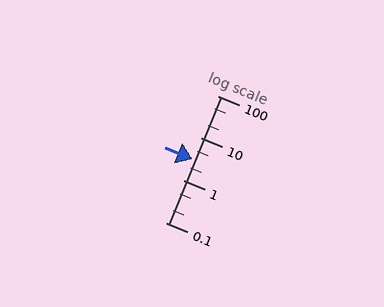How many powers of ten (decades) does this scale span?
The scale spans 3 decades, from 0.1 to 100.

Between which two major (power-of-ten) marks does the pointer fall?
The pointer is between 1 and 10.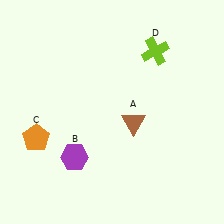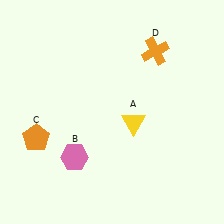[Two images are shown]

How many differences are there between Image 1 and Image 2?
There are 3 differences between the two images.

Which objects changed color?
A changed from brown to yellow. B changed from purple to pink. D changed from lime to orange.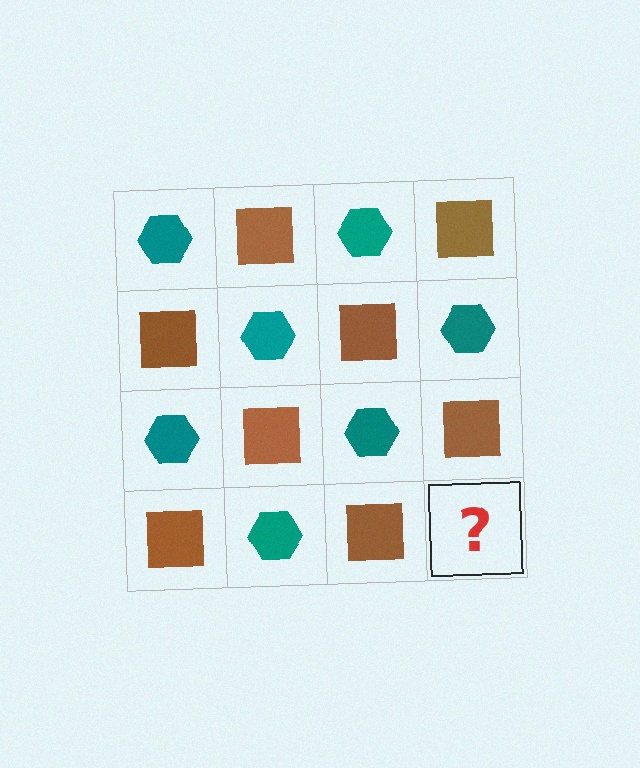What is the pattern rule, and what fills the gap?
The rule is that it alternates teal hexagon and brown square in a checkerboard pattern. The gap should be filled with a teal hexagon.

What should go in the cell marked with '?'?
The missing cell should contain a teal hexagon.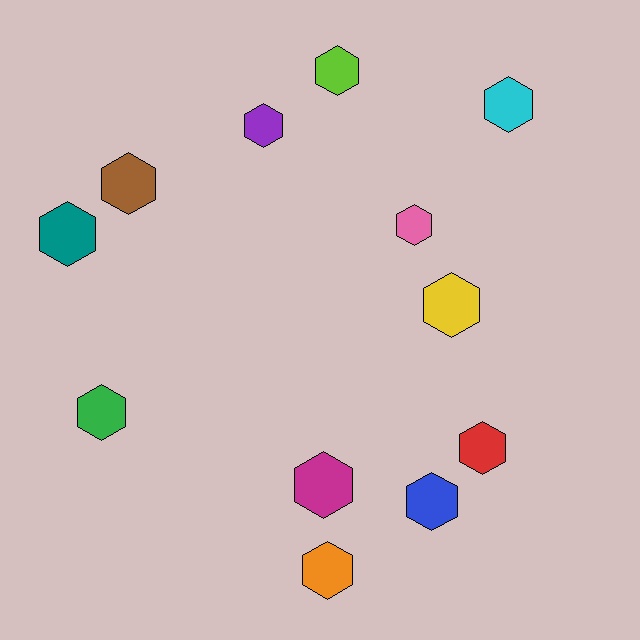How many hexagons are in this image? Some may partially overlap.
There are 12 hexagons.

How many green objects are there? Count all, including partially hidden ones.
There is 1 green object.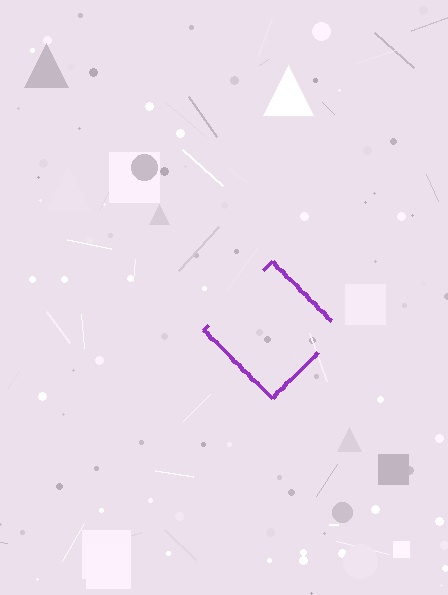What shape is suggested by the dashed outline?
The dashed outline suggests a diamond.